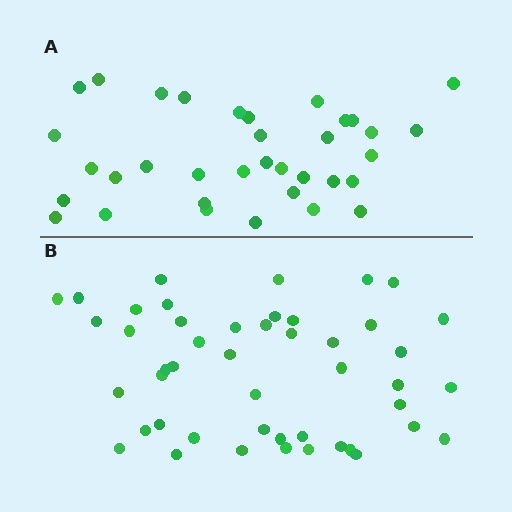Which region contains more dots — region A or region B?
Region B (the bottom region) has more dots.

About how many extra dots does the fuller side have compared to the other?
Region B has roughly 12 or so more dots than region A.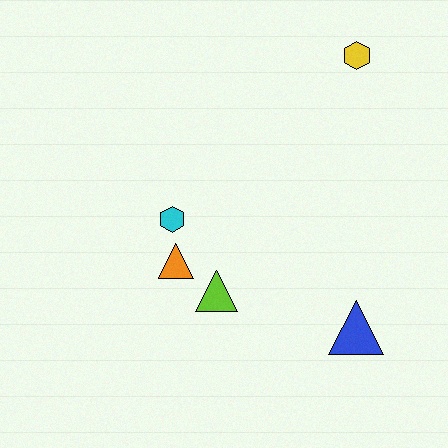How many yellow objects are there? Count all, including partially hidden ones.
There is 1 yellow object.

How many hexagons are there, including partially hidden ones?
There are 2 hexagons.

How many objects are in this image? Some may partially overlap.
There are 5 objects.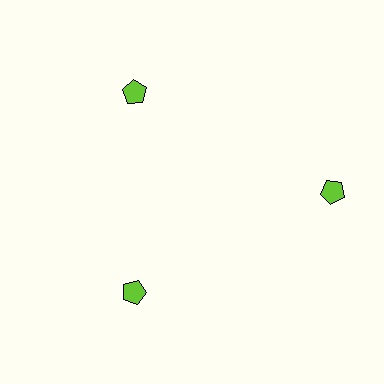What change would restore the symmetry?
The symmetry would be restored by moving it inward, back onto the ring so that all 3 pentagons sit at equal angles and equal distance from the center.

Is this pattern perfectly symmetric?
No. The 3 lime pentagons are arranged in a ring, but one element near the 3 o'clock position is pushed outward from the center, breaking the 3-fold rotational symmetry.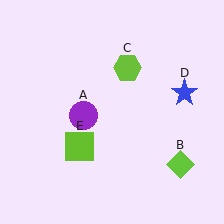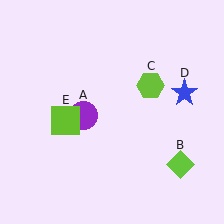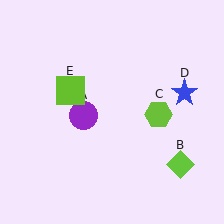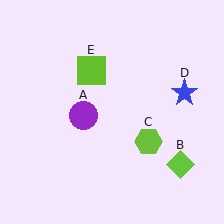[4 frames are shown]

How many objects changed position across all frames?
2 objects changed position: lime hexagon (object C), lime square (object E).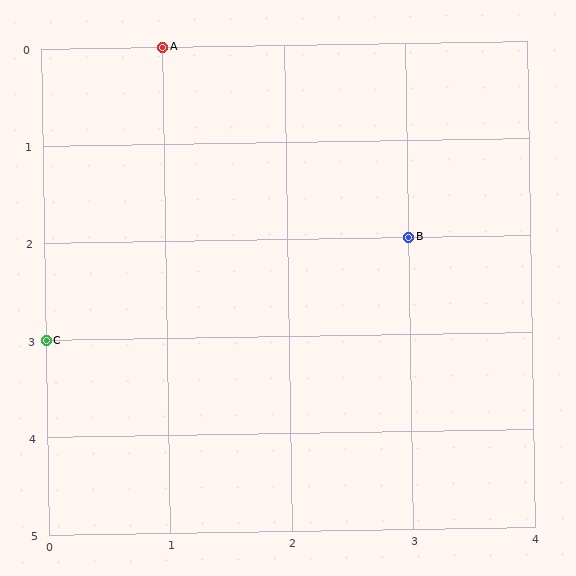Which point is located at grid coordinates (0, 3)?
Point C is at (0, 3).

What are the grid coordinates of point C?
Point C is at grid coordinates (0, 3).